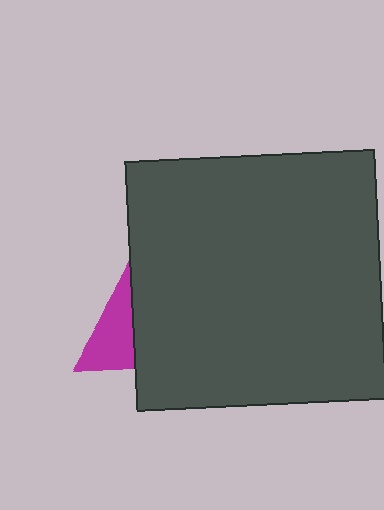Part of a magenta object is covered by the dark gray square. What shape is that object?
It is a triangle.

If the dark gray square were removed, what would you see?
You would see the complete magenta triangle.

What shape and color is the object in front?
The object in front is a dark gray square.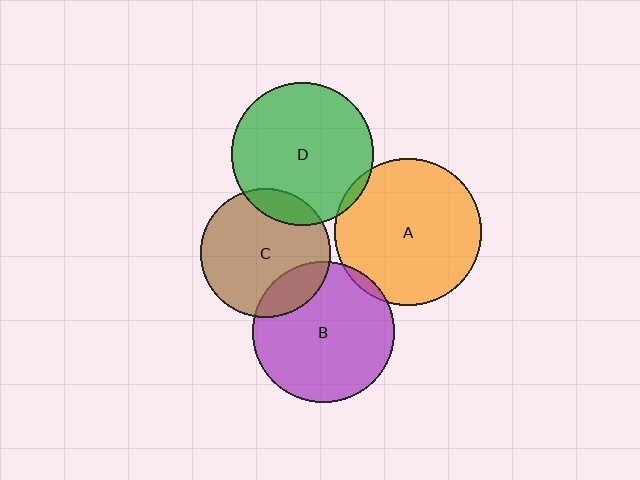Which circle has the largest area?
Circle A (orange).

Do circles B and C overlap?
Yes.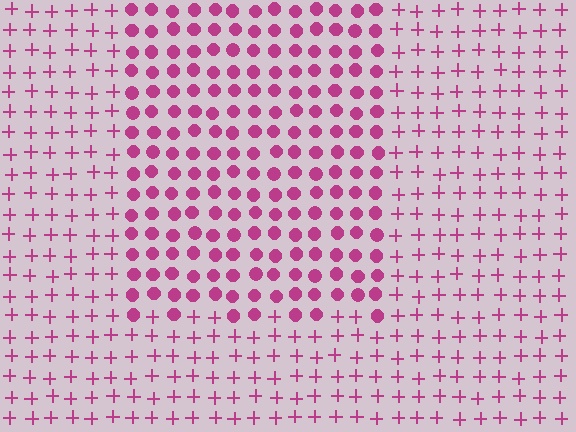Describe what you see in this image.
The image is filled with small magenta elements arranged in a uniform grid. A rectangle-shaped region contains circles, while the surrounding area contains plus signs. The boundary is defined purely by the change in element shape.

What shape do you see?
I see a rectangle.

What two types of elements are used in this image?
The image uses circles inside the rectangle region and plus signs outside it.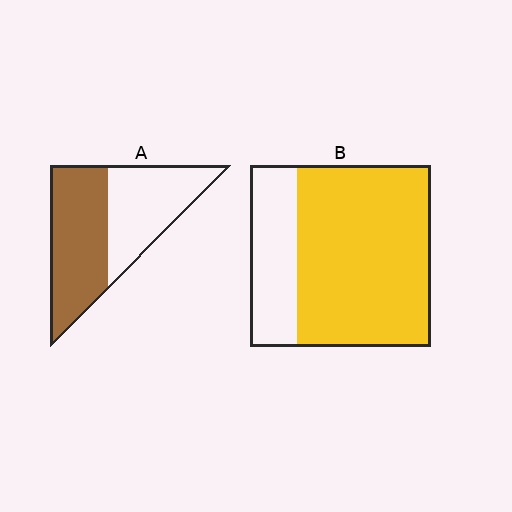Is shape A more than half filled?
Roughly half.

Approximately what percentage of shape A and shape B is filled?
A is approximately 55% and B is approximately 75%.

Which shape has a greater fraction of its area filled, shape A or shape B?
Shape B.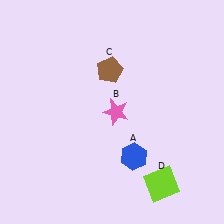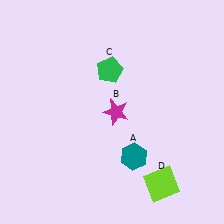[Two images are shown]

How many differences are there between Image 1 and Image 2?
There are 3 differences between the two images.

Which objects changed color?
A changed from blue to teal. B changed from pink to magenta. C changed from brown to green.